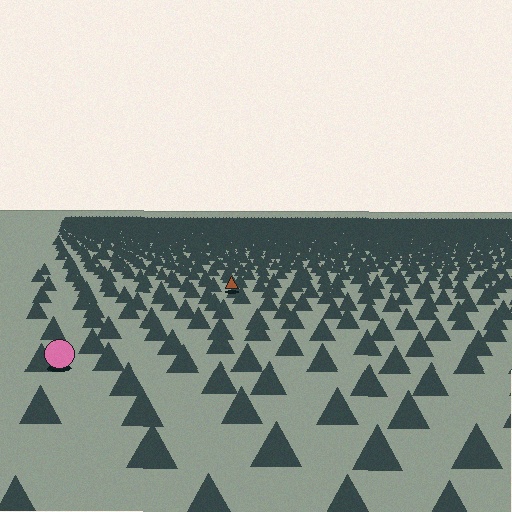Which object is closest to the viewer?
The pink circle is closest. The texture marks near it are larger and more spread out.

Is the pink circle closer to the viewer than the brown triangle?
Yes. The pink circle is closer — you can tell from the texture gradient: the ground texture is coarser near it.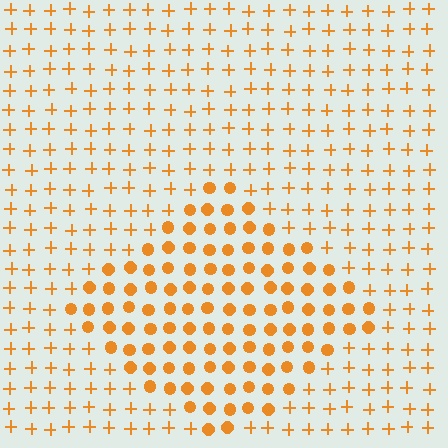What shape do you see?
I see a diamond.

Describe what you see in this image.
The image is filled with small orange elements arranged in a uniform grid. A diamond-shaped region contains circles, while the surrounding area contains plus signs. The boundary is defined purely by the change in element shape.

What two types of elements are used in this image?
The image uses circles inside the diamond region and plus signs outside it.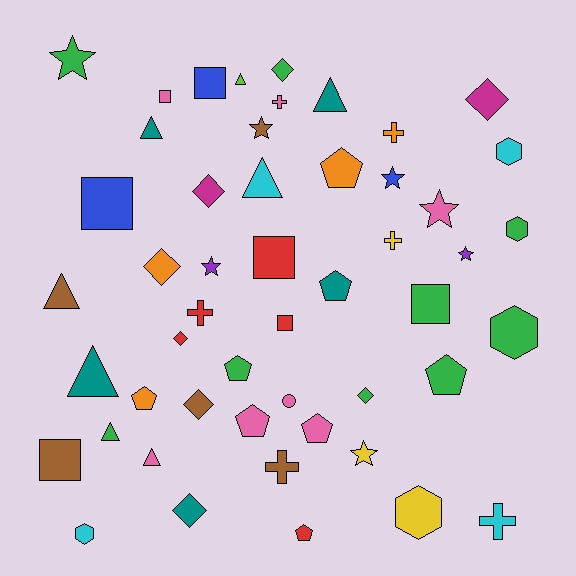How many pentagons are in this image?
There are 8 pentagons.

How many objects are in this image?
There are 50 objects.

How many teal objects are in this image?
There are 5 teal objects.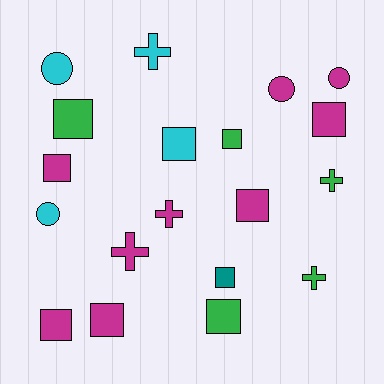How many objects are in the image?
There are 19 objects.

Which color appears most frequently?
Magenta, with 9 objects.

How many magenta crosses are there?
There are 2 magenta crosses.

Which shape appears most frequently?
Square, with 10 objects.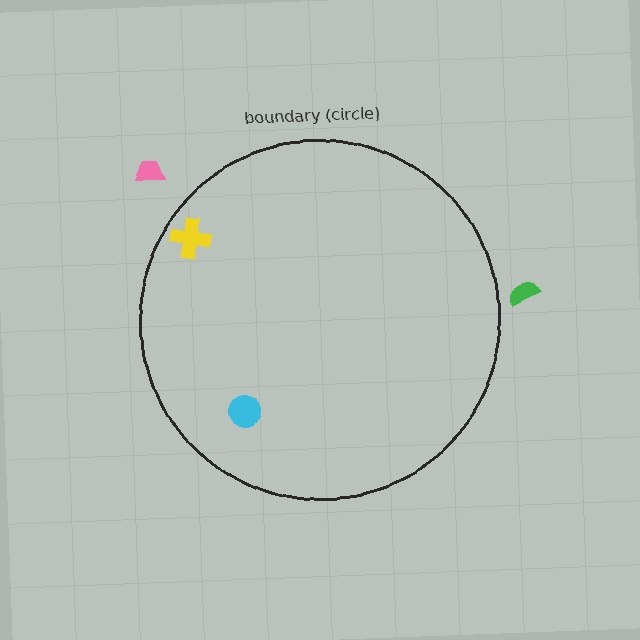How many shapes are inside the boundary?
2 inside, 2 outside.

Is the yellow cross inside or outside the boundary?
Inside.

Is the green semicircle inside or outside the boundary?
Outside.